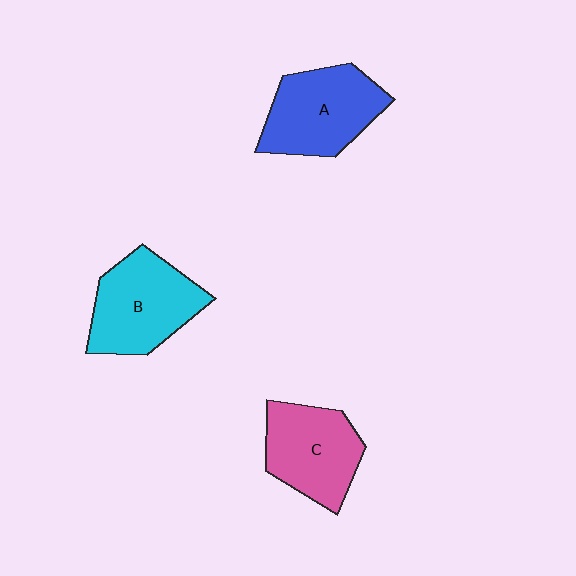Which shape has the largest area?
Shape B (cyan).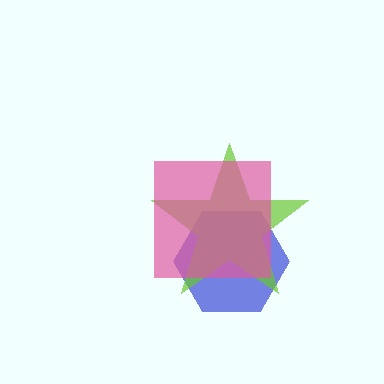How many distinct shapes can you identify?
There are 3 distinct shapes: a blue hexagon, a lime star, a pink square.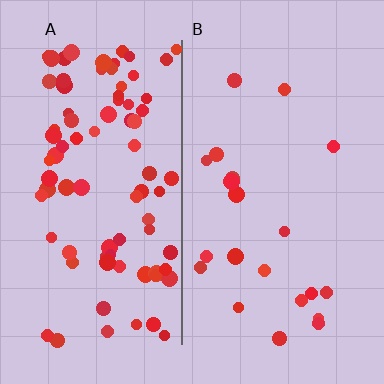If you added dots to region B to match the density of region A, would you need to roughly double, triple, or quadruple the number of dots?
Approximately quadruple.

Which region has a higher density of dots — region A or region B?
A (the left).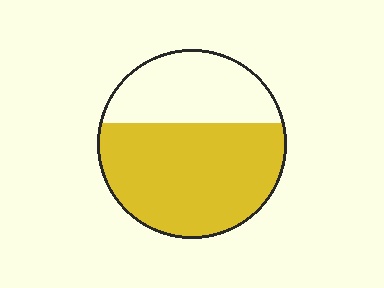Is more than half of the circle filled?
Yes.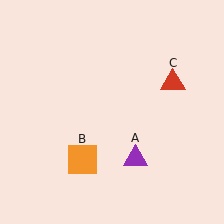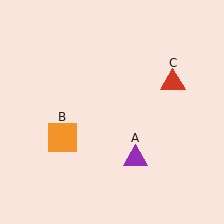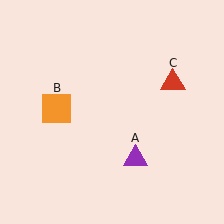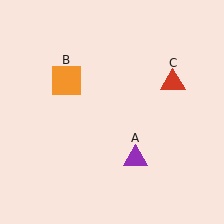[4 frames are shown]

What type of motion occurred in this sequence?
The orange square (object B) rotated clockwise around the center of the scene.